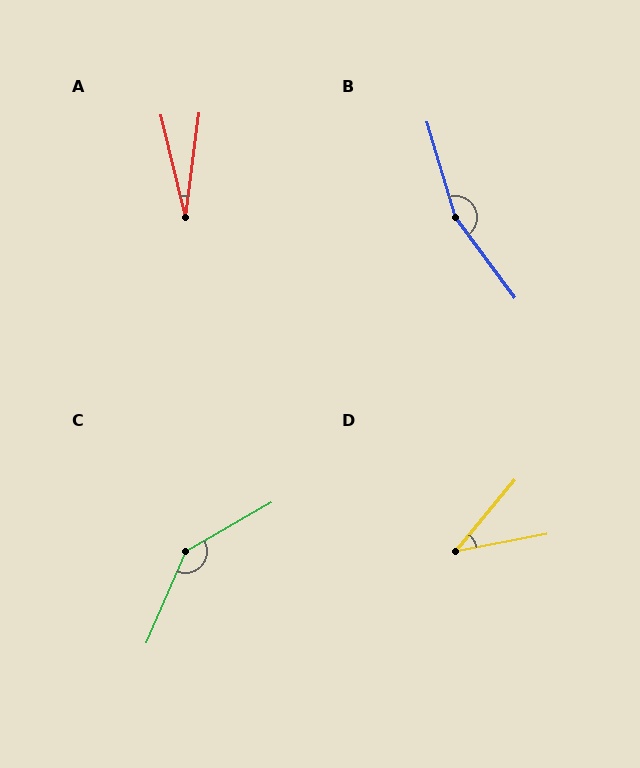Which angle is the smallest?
A, at approximately 21 degrees.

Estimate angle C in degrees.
Approximately 143 degrees.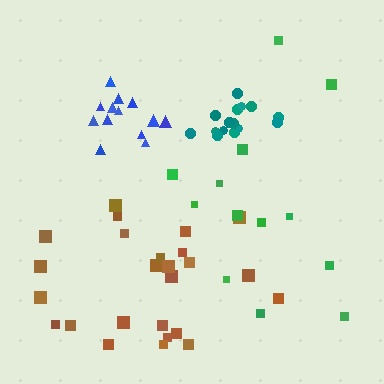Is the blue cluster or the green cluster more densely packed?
Blue.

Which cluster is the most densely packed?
Blue.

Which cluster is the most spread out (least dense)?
Green.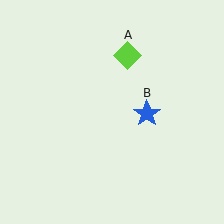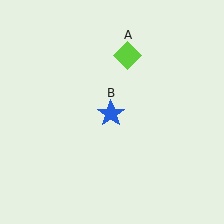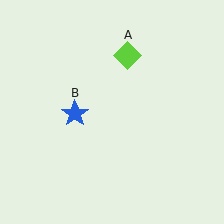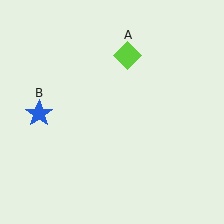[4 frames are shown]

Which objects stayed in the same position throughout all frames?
Lime diamond (object A) remained stationary.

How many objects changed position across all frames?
1 object changed position: blue star (object B).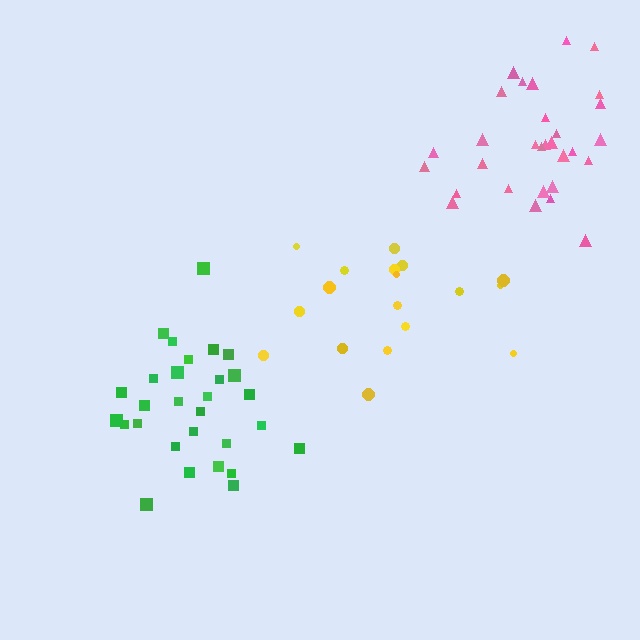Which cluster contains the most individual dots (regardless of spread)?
Pink (30).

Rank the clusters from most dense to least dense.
pink, green, yellow.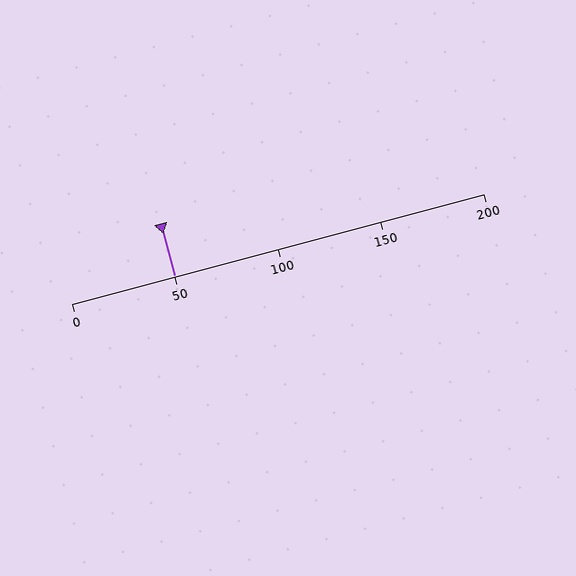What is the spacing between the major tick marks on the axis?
The major ticks are spaced 50 apart.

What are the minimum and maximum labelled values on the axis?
The axis runs from 0 to 200.